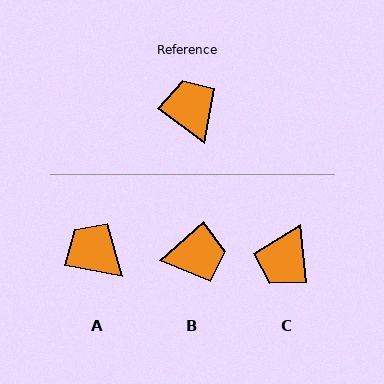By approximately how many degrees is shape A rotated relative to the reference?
Approximately 26 degrees counter-clockwise.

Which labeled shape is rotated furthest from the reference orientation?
C, about 132 degrees away.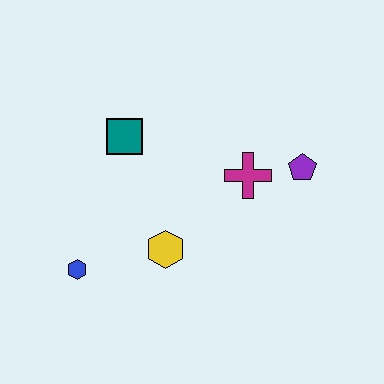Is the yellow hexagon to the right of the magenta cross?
No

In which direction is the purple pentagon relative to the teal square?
The purple pentagon is to the right of the teal square.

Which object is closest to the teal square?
The yellow hexagon is closest to the teal square.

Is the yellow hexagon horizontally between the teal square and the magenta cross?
Yes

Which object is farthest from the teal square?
The purple pentagon is farthest from the teal square.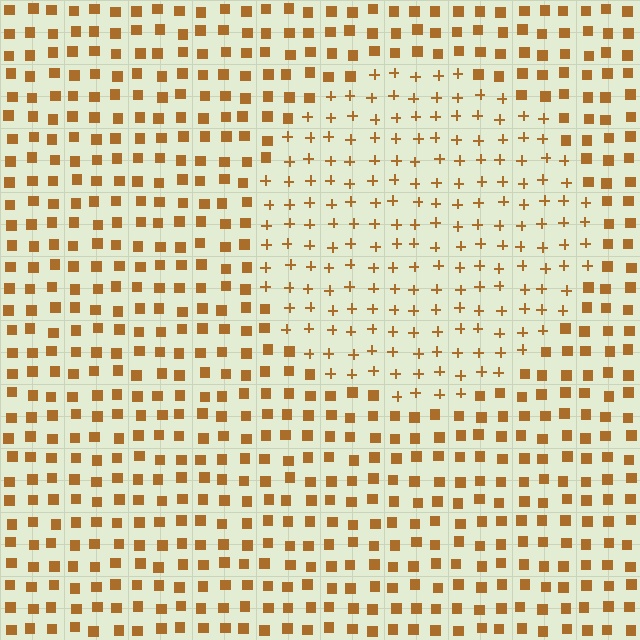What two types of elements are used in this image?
The image uses plus signs inside the circle region and squares outside it.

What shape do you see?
I see a circle.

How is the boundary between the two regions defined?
The boundary is defined by a change in element shape: plus signs inside vs. squares outside. All elements share the same color and spacing.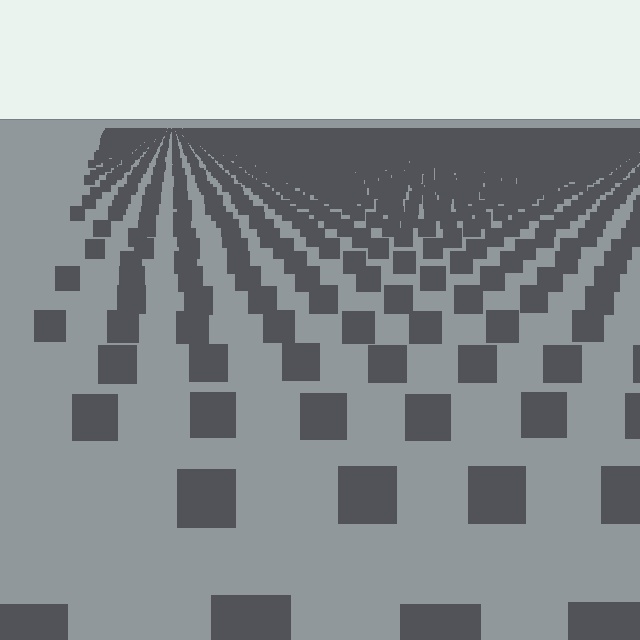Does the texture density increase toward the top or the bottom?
Density increases toward the top.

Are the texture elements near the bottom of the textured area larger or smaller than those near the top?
Larger. Near the bottom, elements are closer to the viewer and appear at a bigger on-screen size.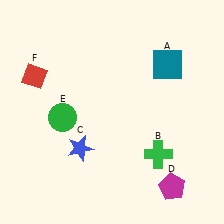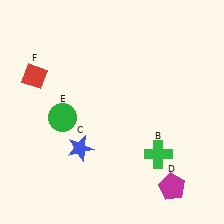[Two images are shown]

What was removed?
The teal square (A) was removed in Image 2.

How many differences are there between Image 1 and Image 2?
There is 1 difference between the two images.